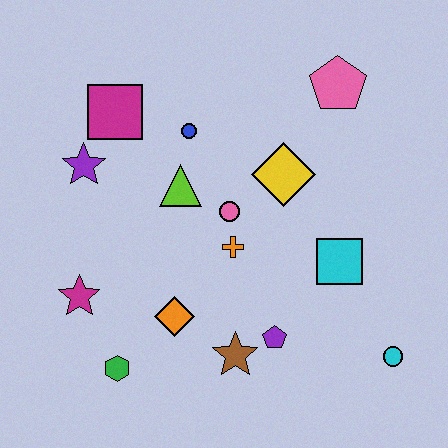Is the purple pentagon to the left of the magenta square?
No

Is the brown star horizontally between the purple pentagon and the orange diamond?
Yes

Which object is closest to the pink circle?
The orange cross is closest to the pink circle.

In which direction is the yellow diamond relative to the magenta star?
The yellow diamond is to the right of the magenta star.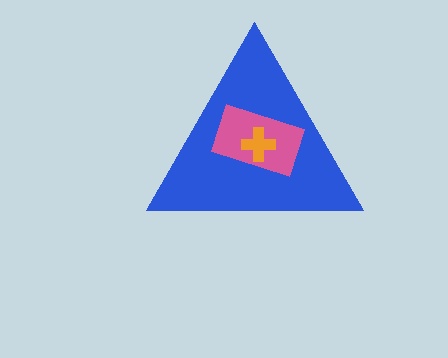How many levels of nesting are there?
3.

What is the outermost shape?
The blue triangle.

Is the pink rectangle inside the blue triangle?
Yes.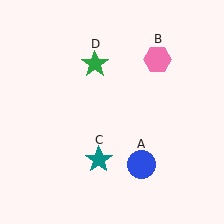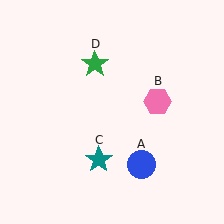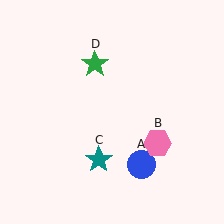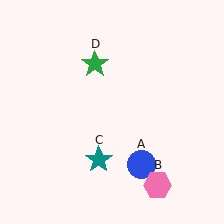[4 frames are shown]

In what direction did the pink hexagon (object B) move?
The pink hexagon (object B) moved down.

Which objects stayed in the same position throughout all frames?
Blue circle (object A) and teal star (object C) and green star (object D) remained stationary.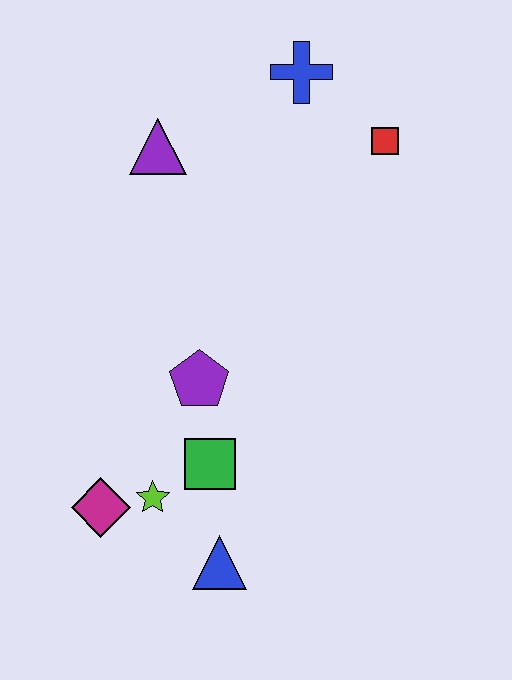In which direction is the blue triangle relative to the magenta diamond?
The blue triangle is to the right of the magenta diamond.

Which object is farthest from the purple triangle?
The blue triangle is farthest from the purple triangle.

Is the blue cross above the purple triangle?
Yes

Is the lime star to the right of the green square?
No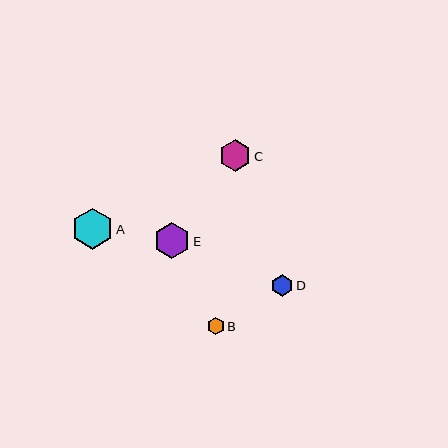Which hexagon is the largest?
Hexagon A is the largest with a size of approximately 41 pixels.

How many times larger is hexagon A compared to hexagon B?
Hexagon A is approximately 2.4 times the size of hexagon B.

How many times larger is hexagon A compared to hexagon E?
Hexagon A is approximately 1.2 times the size of hexagon E.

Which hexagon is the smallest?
Hexagon B is the smallest with a size of approximately 17 pixels.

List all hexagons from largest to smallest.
From largest to smallest: A, E, C, D, B.